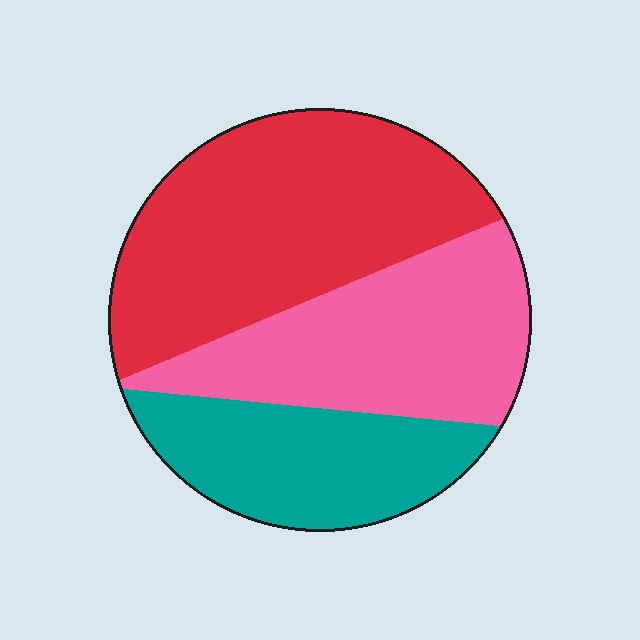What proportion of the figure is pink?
Pink takes up about one third (1/3) of the figure.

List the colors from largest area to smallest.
From largest to smallest: red, pink, teal.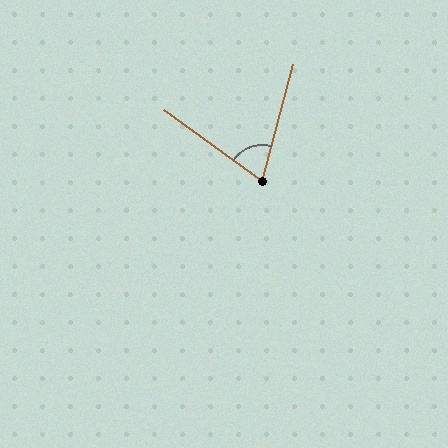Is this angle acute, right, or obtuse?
It is acute.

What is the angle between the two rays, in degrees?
Approximately 69 degrees.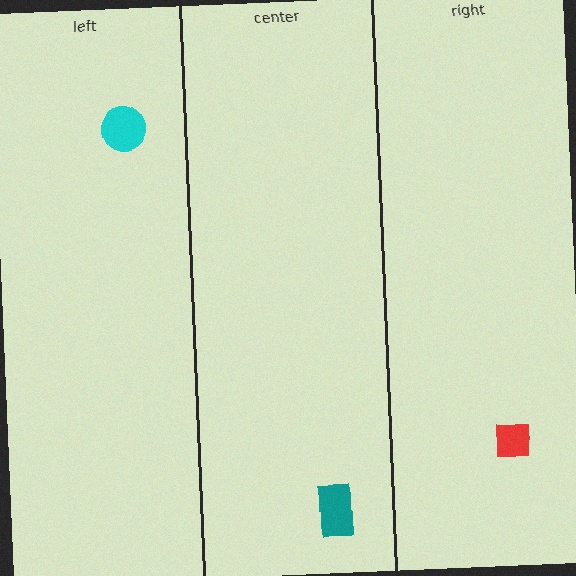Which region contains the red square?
The right region.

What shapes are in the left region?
The cyan circle.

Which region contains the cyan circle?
The left region.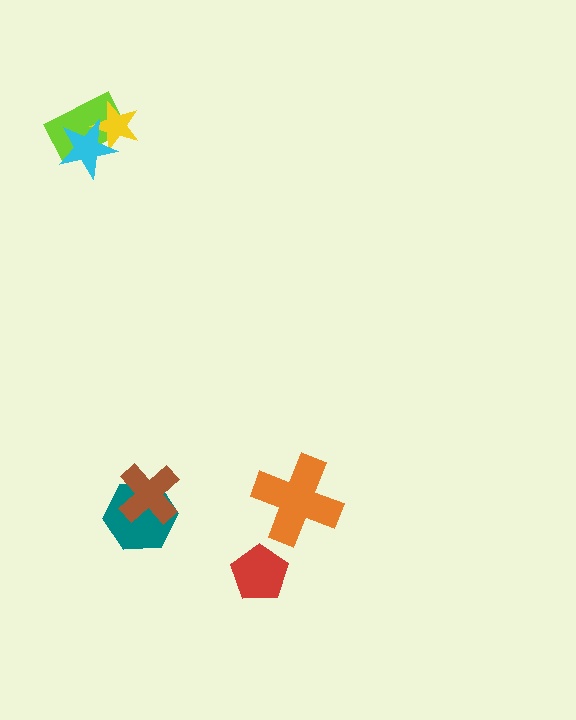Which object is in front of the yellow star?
The cyan star is in front of the yellow star.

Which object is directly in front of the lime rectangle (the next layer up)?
The yellow star is directly in front of the lime rectangle.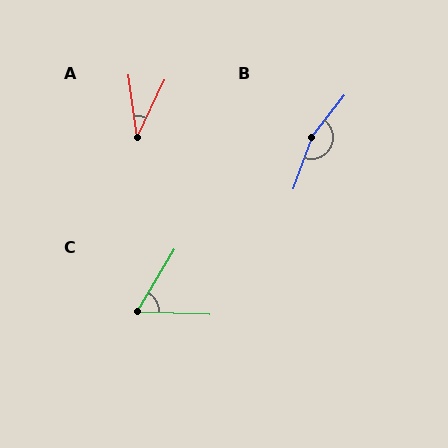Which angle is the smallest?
A, at approximately 33 degrees.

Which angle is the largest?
B, at approximately 161 degrees.